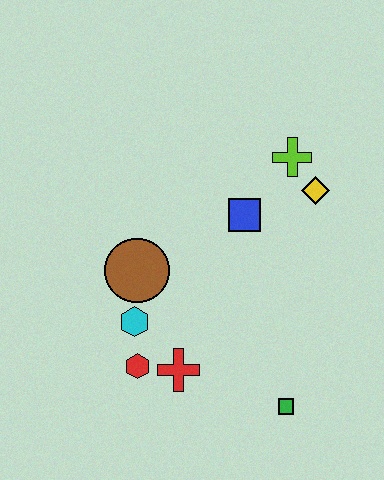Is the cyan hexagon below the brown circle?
Yes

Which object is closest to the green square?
The red cross is closest to the green square.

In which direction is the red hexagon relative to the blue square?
The red hexagon is below the blue square.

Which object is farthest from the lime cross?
The red hexagon is farthest from the lime cross.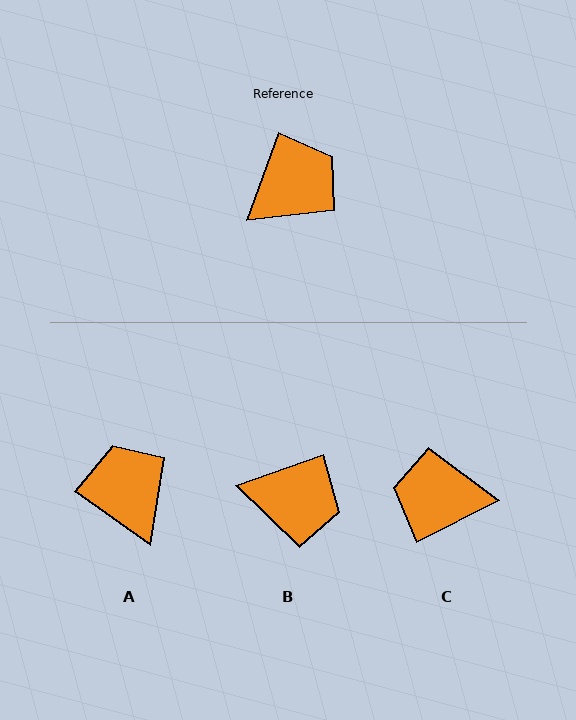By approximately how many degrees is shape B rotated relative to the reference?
Approximately 51 degrees clockwise.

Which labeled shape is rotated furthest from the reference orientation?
C, about 137 degrees away.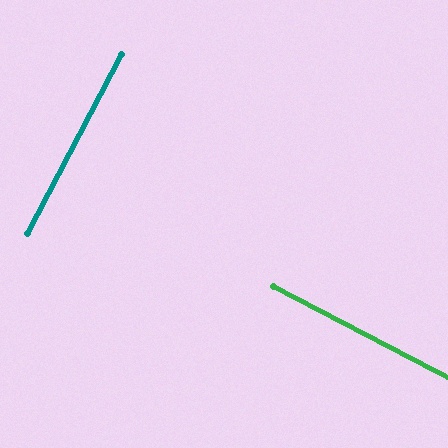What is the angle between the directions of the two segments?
Approximately 90 degrees.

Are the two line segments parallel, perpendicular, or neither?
Perpendicular — they meet at approximately 90°.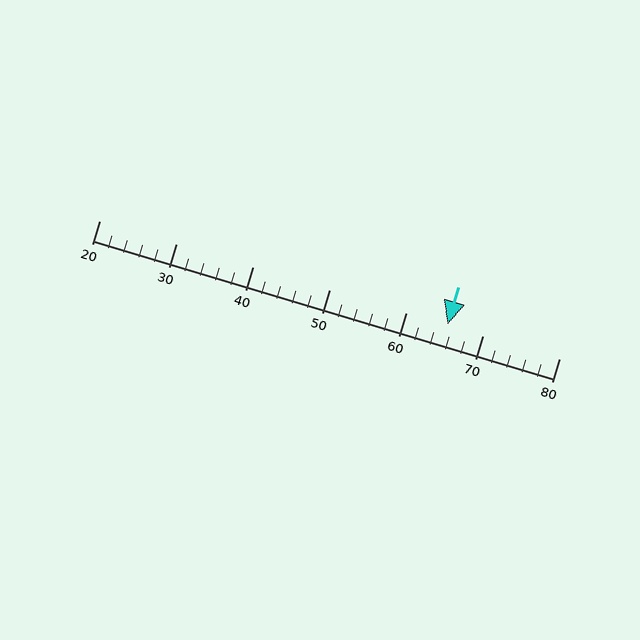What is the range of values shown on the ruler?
The ruler shows values from 20 to 80.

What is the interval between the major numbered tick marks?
The major tick marks are spaced 10 units apart.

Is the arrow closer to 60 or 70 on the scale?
The arrow is closer to 70.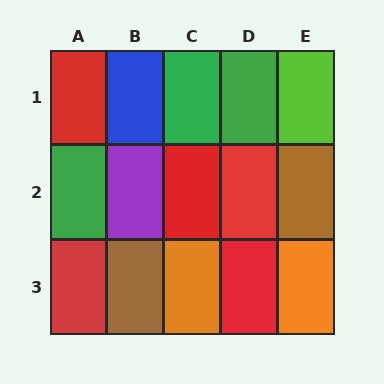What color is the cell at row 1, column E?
Lime.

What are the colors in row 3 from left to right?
Red, brown, orange, red, orange.